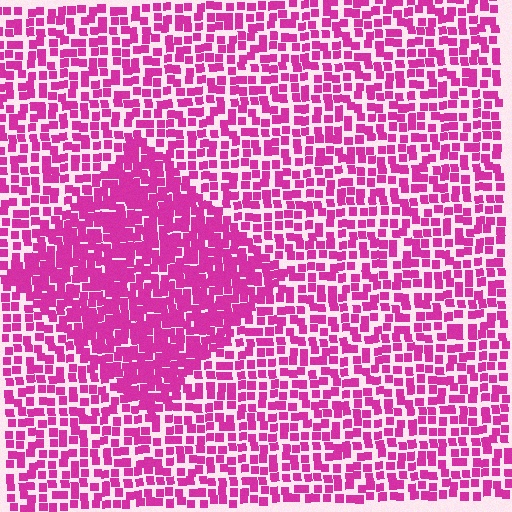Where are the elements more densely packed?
The elements are more densely packed inside the diamond boundary.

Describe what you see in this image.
The image contains small magenta elements arranged at two different densities. A diamond-shaped region is visible where the elements are more densely packed than the surrounding area.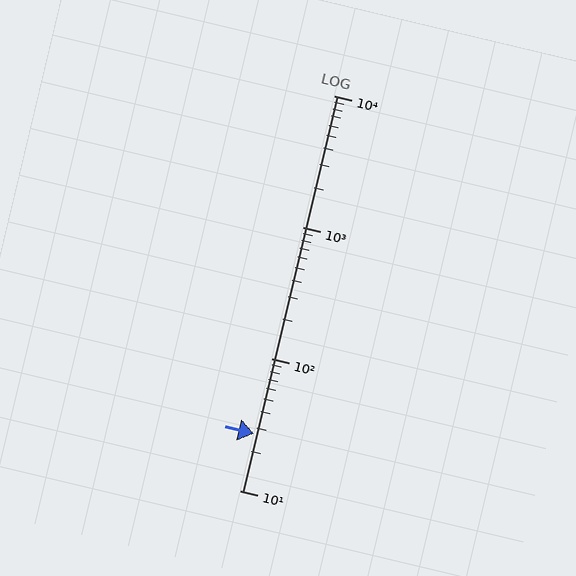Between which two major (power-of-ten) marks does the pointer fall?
The pointer is between 10 and 100.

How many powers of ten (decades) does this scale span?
The scale spans 3 decades, from 10 to 10000.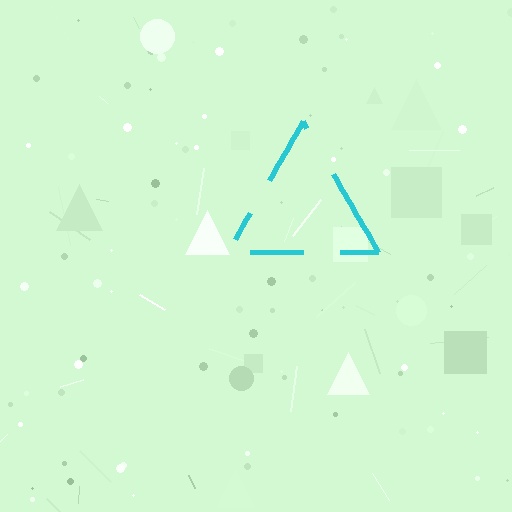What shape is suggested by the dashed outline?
The dashed outline suggests a triangle.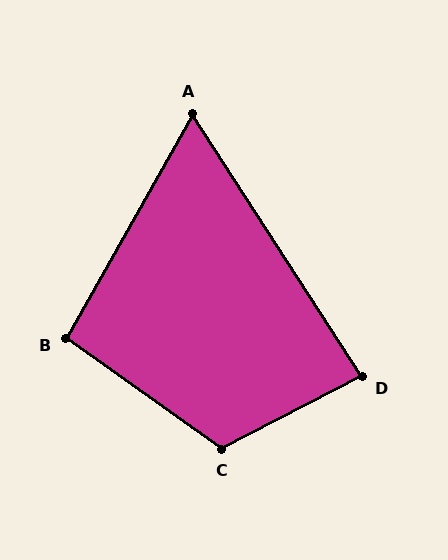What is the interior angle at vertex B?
Approximately 96 degrees (obtuse).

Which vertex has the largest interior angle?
C, at approximately 118 degrees.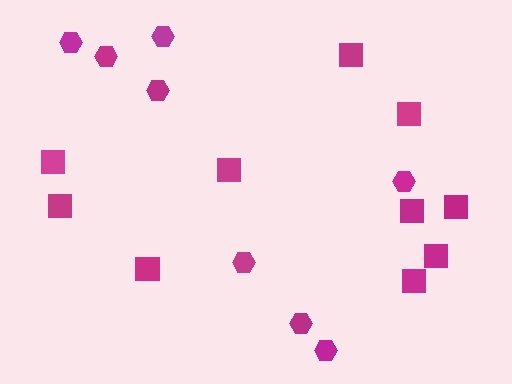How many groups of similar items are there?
There are 2 groups: one group of squares (10) and one group of hexagons (8).